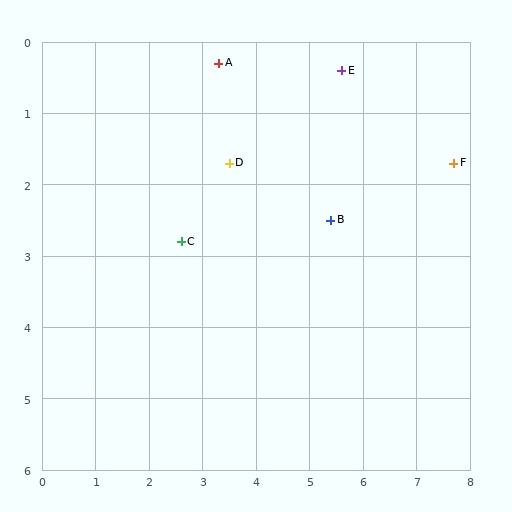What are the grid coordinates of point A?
Point A is at approximately (3.3, 0.3).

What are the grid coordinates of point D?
Point D is at approximately (3.5, 1.7).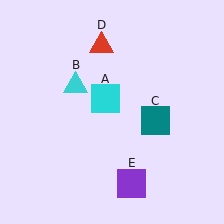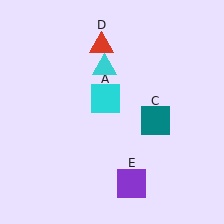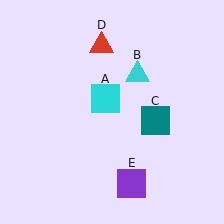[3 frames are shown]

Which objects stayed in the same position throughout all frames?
Cyan square (object A) and teal square (object C) and red triangle (object D) and purple square (object E) remained stationary.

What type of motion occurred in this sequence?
The cyan triangle (object B) rotated clockwise around the center of the scene.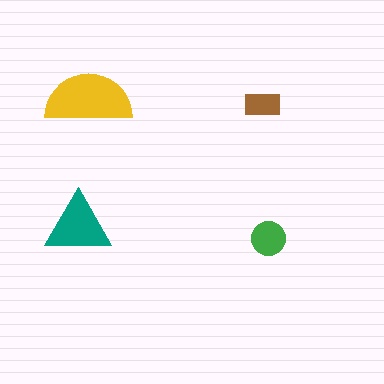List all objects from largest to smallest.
The yellow semicircle, the teal triangle, the green circle, the brown rectangle.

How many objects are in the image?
There are 4 objects in the image.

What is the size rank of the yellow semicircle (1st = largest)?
1st.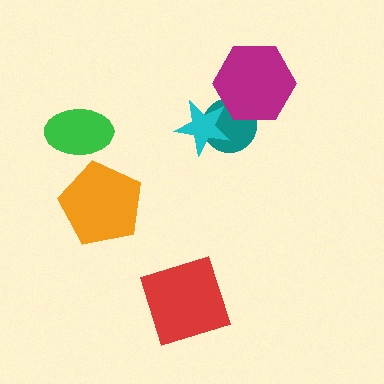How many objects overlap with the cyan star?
1 object overlaps with the cyan star.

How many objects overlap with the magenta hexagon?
1 object overlaps with the magenta hexagon.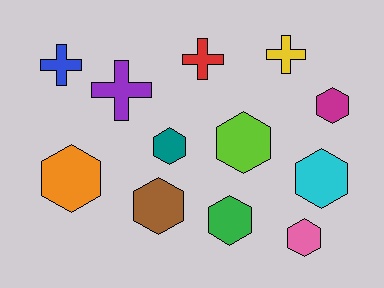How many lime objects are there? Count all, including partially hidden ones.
There is 1 lime object.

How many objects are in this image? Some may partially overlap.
There are 12 objects.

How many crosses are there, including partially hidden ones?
There are 4 crosses.